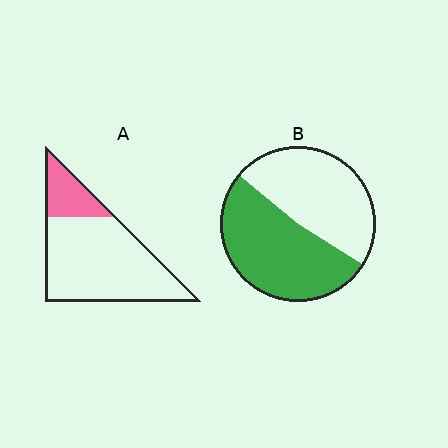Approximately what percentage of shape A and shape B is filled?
A is approximately 20% and B is approximately 50%.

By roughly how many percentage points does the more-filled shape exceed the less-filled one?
By roughly 30 percentage points (B over A).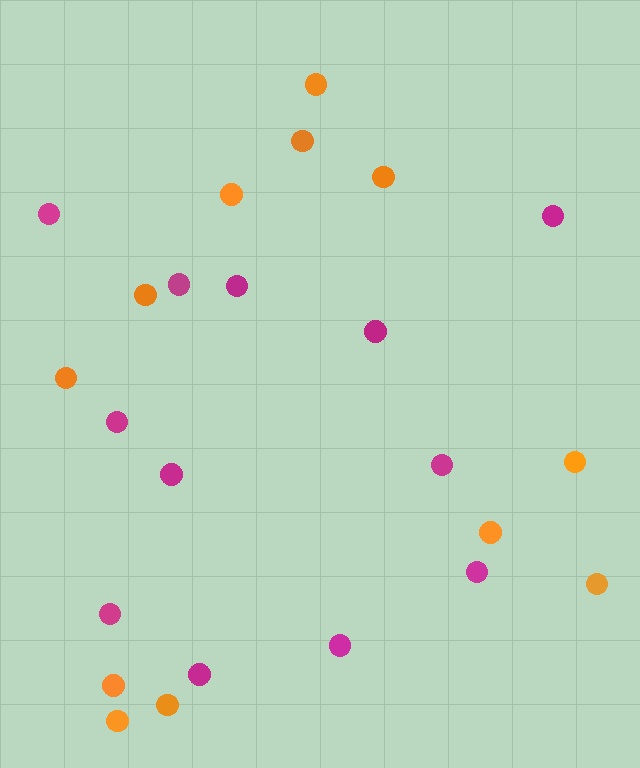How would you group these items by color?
There are 2 groups: one group of orange circles (12) and one group of magenta circles (12).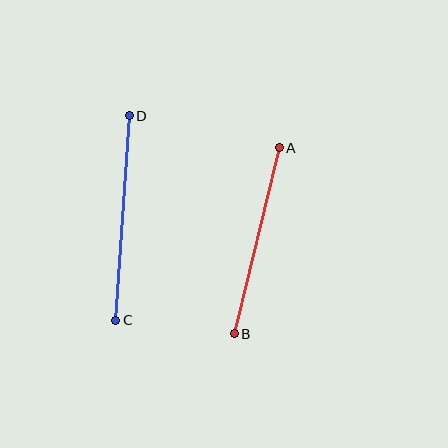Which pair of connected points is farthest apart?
Points C and D are farthest apart.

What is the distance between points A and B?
The distance is approximately 192 pixels.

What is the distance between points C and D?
The distance is approximately 205 pixels.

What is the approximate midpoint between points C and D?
The midpoint is at approximately (122, 218) pixels.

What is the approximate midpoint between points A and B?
The midpoint is at approximately (257, 241) pixels.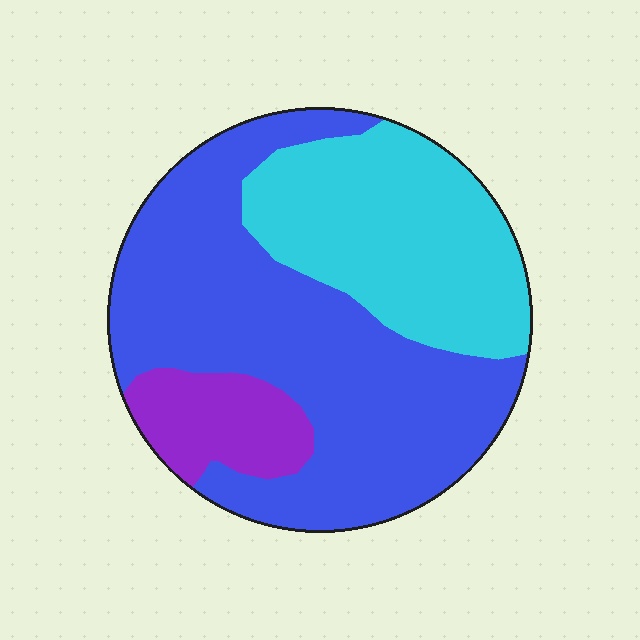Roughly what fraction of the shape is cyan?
Cyan takes up about one third (1/3) of the shape.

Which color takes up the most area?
Blue, at roughly 55%.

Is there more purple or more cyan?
Cyan.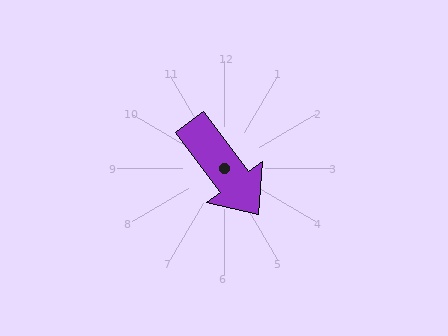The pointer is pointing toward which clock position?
Roughly 5 o'clock.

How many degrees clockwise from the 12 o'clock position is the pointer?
Approximately 143 degrees.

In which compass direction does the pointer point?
Southeast.